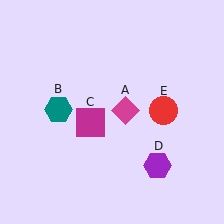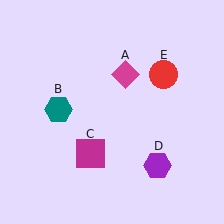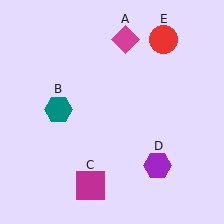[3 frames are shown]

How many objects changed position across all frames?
3 objects changed position: magenta diamond (object A), magenta square (object C), red circle (object E).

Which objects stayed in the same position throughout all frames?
Teal hexagon (object B) and purple hexagon (object D) remained stationary.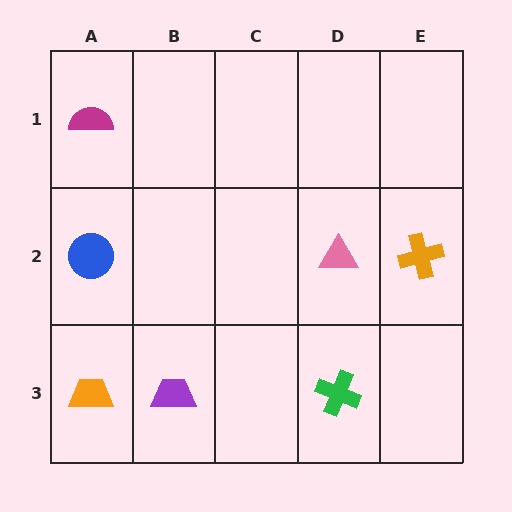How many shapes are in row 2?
3 shapes.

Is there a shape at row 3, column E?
No, that cell is empty.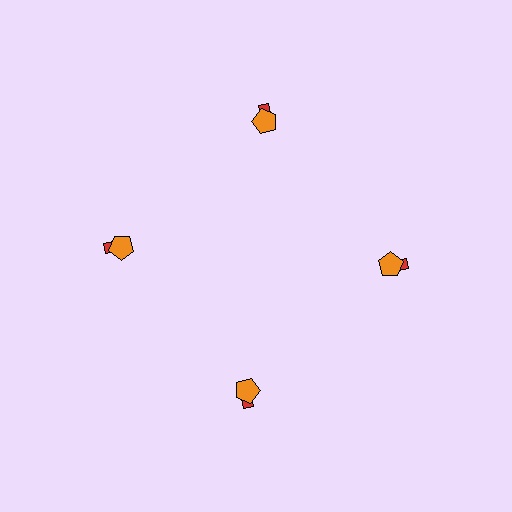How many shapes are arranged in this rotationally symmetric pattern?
There are 8 shapes, arranged in 4 groups of 2.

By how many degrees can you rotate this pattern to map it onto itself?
The pattern maps onto itself every 90 degrees of rotation.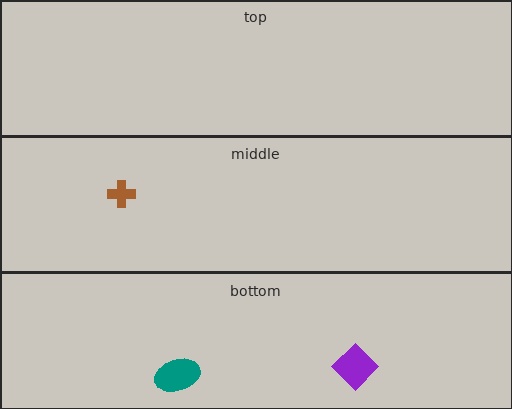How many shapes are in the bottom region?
2.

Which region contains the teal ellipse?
The bottom region.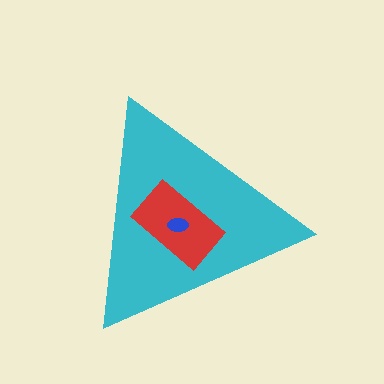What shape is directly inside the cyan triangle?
The red rectangle.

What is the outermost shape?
The cyan triangle.